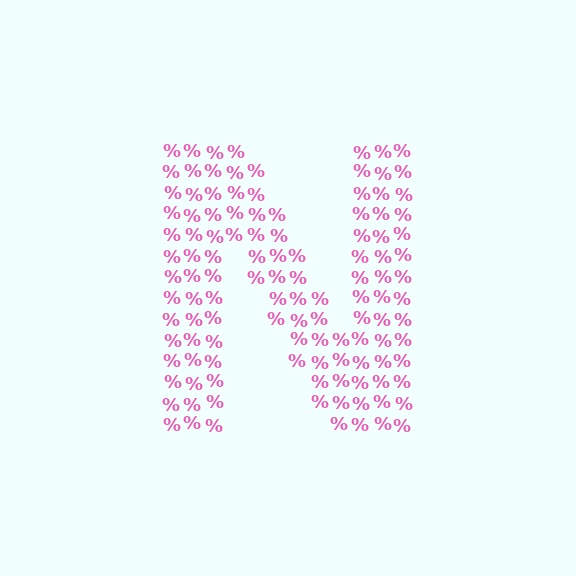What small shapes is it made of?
It is made of small percent signs.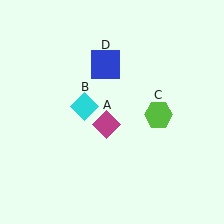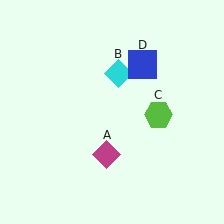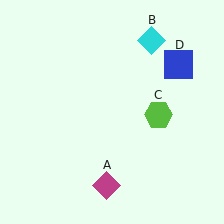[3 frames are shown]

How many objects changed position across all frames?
3 objects changed position: magenta diamond (object A), cyan diamond (object B), blue square (object D).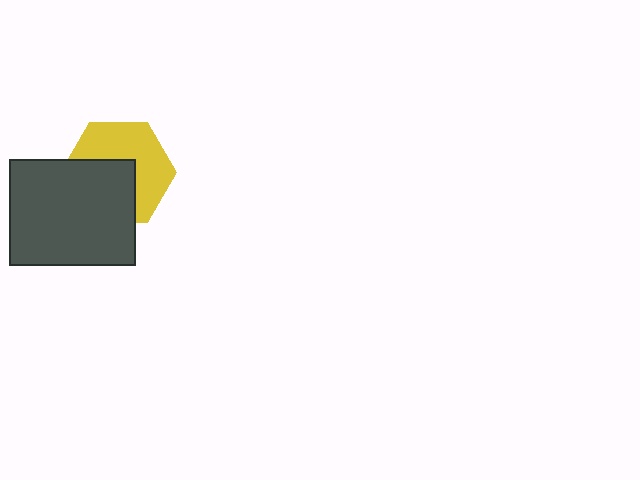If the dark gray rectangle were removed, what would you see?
You would see the complete yellow hexagon.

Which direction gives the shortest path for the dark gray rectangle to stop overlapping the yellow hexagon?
Moving toward the lower-left gives the shortest separation.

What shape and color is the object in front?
The object in front is a dark gray rectangle.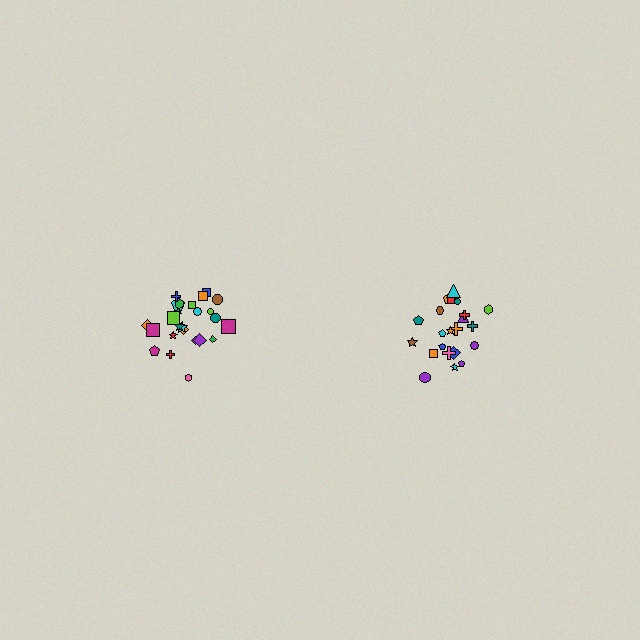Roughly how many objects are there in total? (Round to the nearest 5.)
Roughly 45 objects in total.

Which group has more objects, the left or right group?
The left group.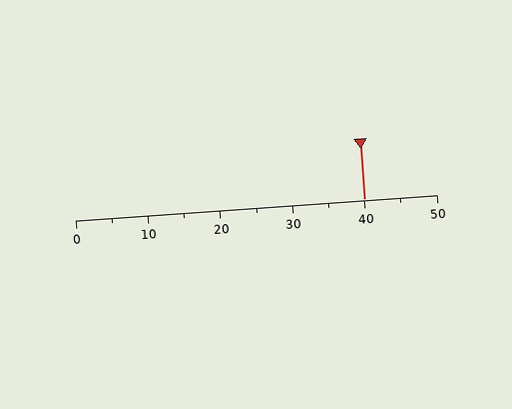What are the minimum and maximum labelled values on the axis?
The axis runs from 0 to 50.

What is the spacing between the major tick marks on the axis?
The major ticks are spaced 10 apart.